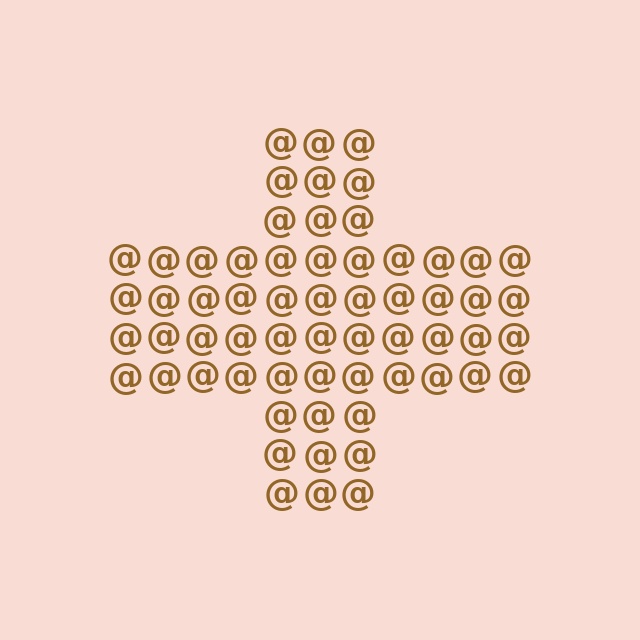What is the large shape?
The large shape is a cross.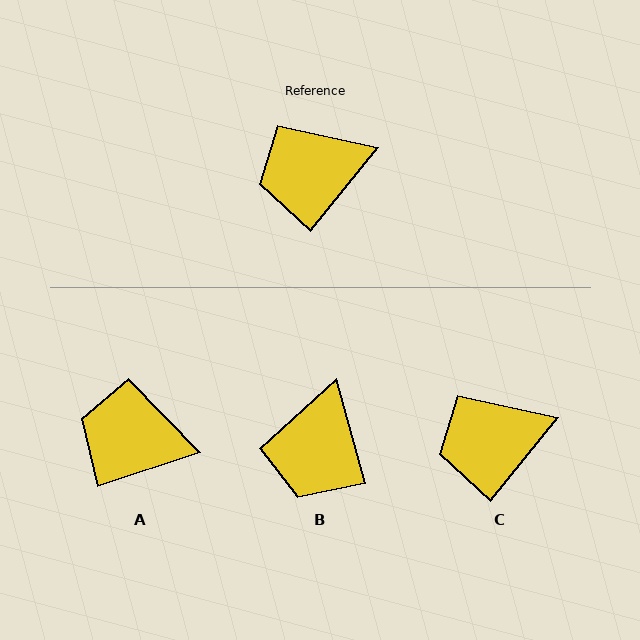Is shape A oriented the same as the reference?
No, it is off by about 33 degrees.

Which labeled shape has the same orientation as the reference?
C.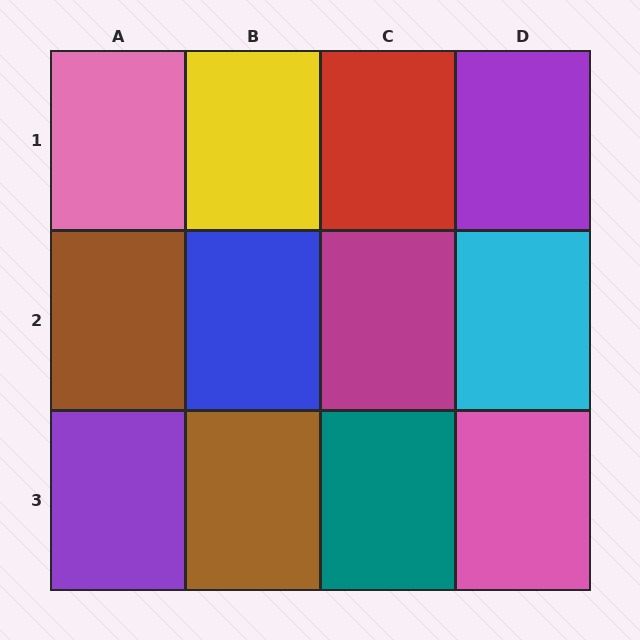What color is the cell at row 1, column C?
Red.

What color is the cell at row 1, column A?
Pink.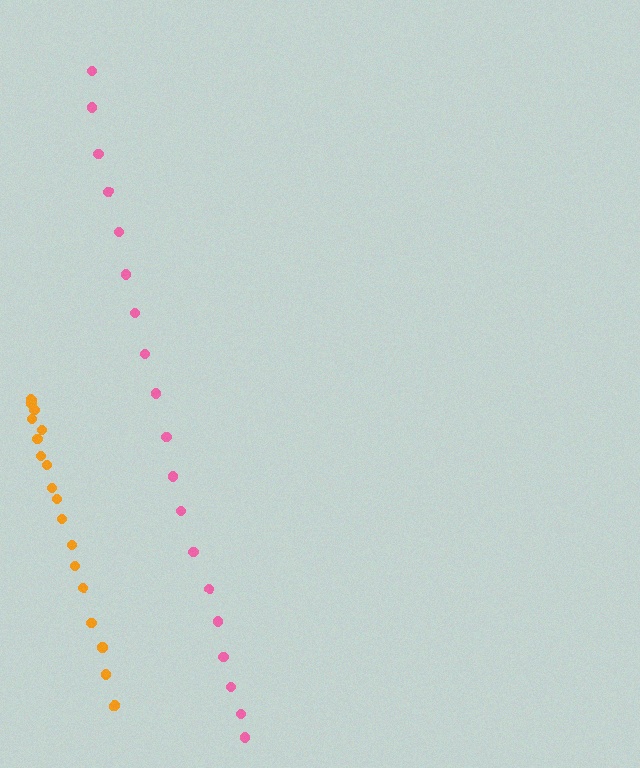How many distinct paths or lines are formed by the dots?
There are 2 distinct paths.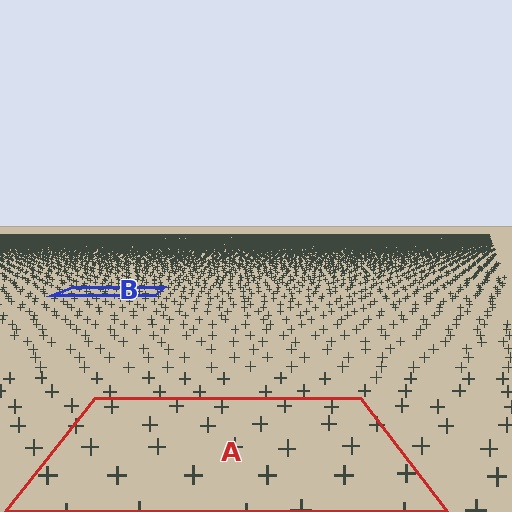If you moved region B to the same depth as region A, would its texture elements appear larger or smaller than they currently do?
They would appear larger. At a closer depth, the same texture elements are projected at a bigger on-screen size.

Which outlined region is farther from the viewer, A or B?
Region B is farther from the viewer — the texture elements inside it appear smaller and more densely packed.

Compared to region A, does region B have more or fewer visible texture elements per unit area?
Region B has more texture elements per unit area — they are packed more densely because it is farther away.